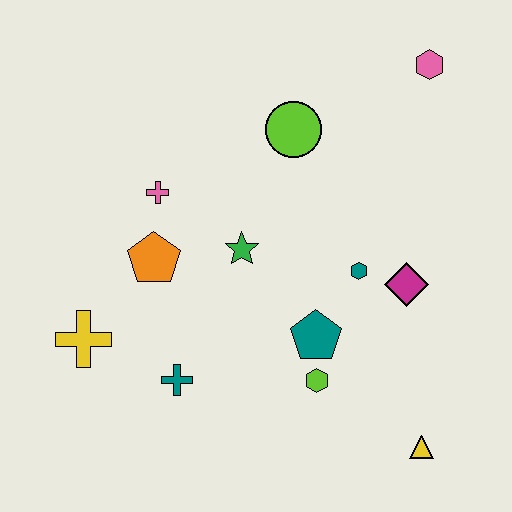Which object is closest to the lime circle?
The green star is closest to the lime circle.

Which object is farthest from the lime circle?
The yellow triangle is farthest from the lime circle.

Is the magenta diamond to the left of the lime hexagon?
No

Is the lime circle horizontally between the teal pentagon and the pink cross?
Yes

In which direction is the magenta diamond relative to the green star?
The magenta diamond is to the right of the green star.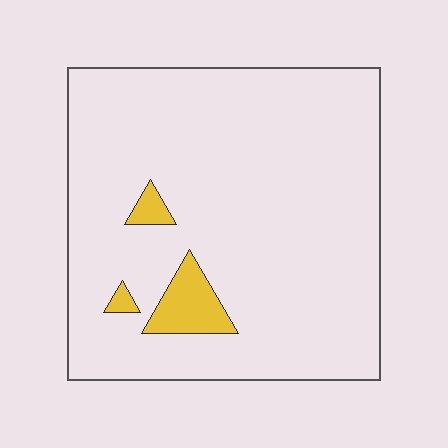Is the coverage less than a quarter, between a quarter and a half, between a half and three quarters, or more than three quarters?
Less than a quarter.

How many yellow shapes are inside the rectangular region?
3.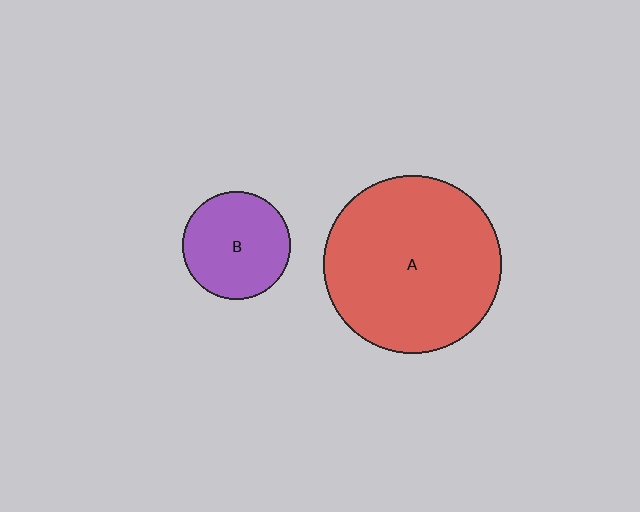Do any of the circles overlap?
No, none of the circles overlap.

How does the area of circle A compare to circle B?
Approximately 2.7 times.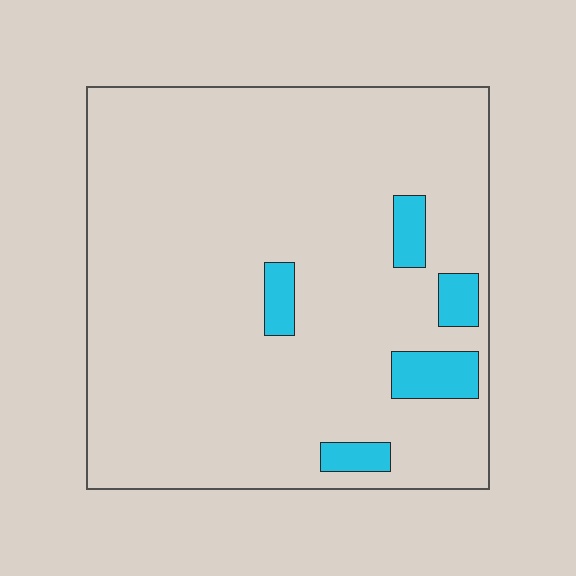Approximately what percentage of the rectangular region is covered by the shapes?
Approximately 10%.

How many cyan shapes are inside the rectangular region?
5.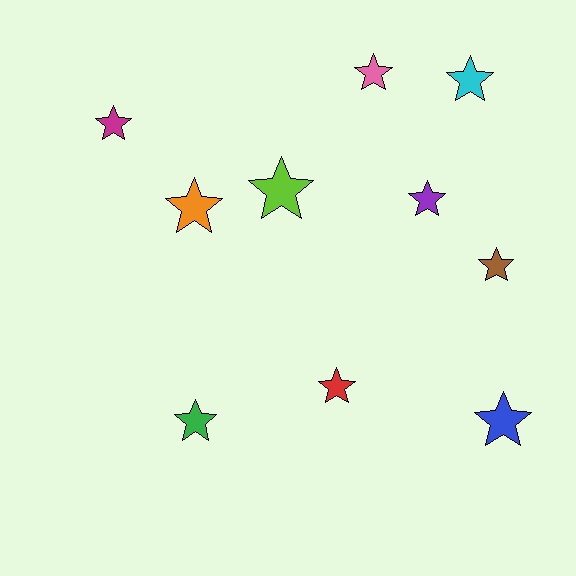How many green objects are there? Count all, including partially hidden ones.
There is 1 green object.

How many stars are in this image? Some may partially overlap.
There are 10 stars.